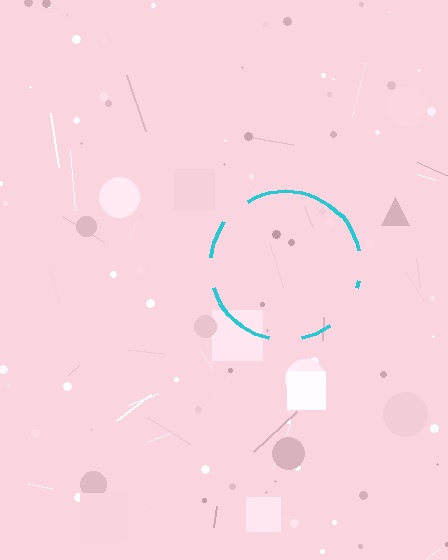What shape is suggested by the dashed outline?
The dashed outline suggests a circle.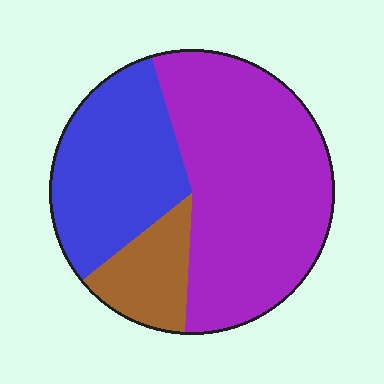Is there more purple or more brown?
Purple.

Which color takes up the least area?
Brown, at roughly 15%.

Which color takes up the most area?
Purple, at roughly 55%.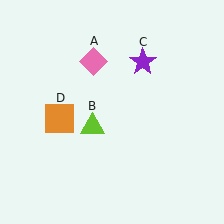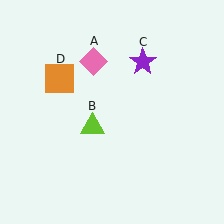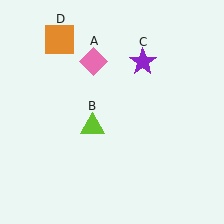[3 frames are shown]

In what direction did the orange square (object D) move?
The orange square (object D) moved up.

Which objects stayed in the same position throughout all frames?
Pink diamond (object A) and lime triangle (object B) and purple star (object C) remained stationary.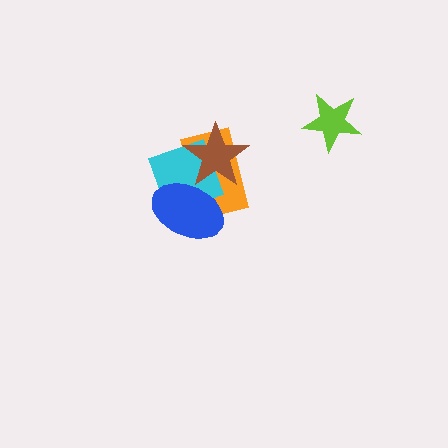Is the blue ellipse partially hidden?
Yes, it is partially covered by another shape.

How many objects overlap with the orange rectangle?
3 objects overlap with the orange rectangle.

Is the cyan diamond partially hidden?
Yes, it is partially covered by another shape.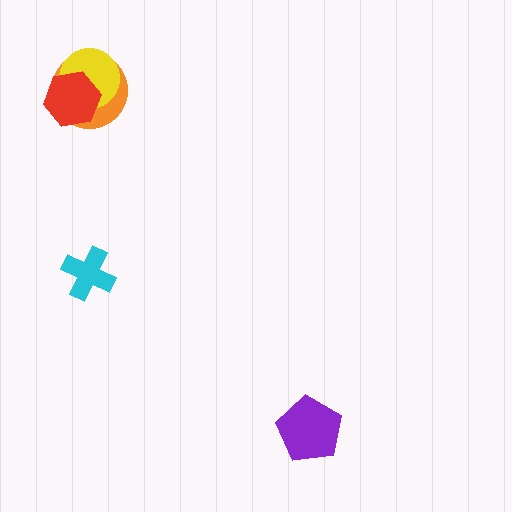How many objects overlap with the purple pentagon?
0 objects overlap with the purple pentagon.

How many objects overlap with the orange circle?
2 objects overlap with the orange circle.